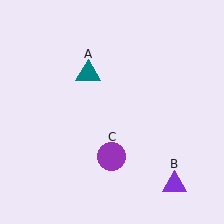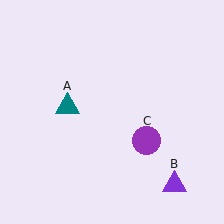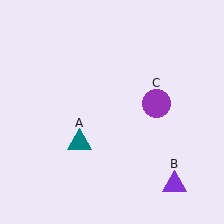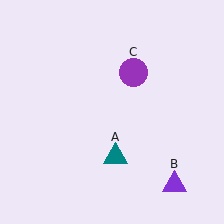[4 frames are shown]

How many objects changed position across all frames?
2 objects changed position: teal triangle (object A), purple circle (object C).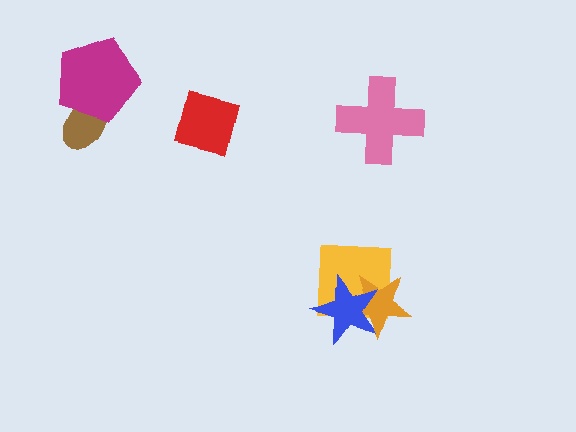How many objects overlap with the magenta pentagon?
1 object overlaps with the magenta pentagon.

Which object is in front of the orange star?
The blue star is in front of the orange star.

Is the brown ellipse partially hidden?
Yes, it is partially covered by another shape.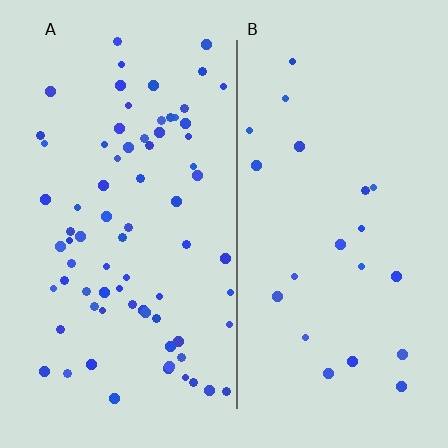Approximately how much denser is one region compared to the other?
Approximately 3.4× — region A over region B.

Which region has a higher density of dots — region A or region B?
A (the left).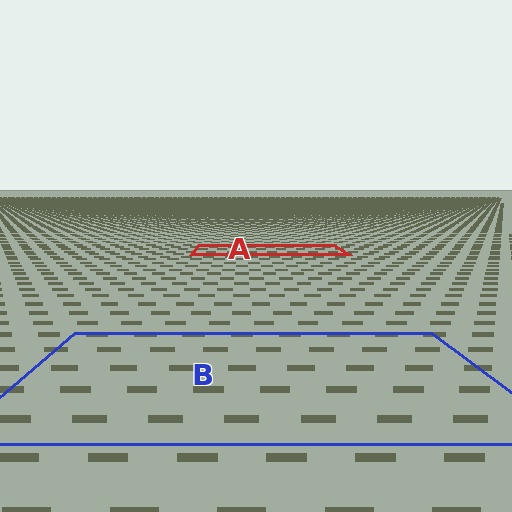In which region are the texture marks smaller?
The texture marks are smaller in region A, because it is farther away.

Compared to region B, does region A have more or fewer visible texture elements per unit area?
Region A has more texture elements per unit area — they are packed more densely because it is farther away.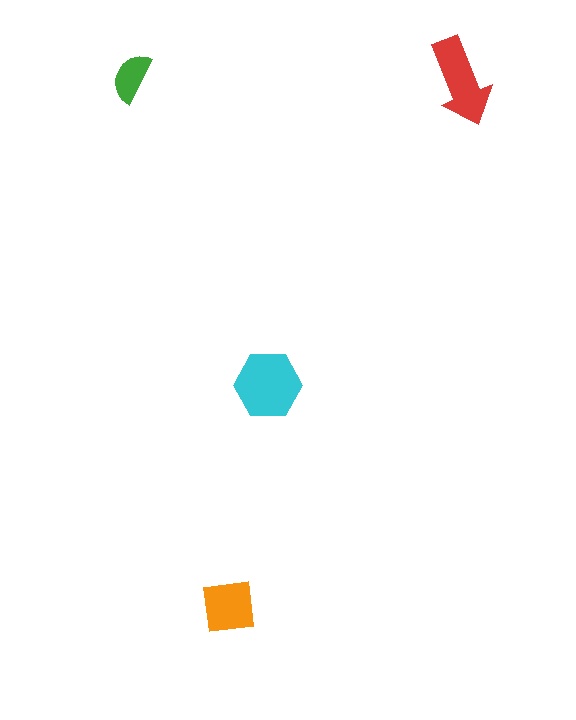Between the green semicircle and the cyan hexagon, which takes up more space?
The cyan hexagon.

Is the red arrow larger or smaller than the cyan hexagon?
Smaller.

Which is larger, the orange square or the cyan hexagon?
The cyan hexagon.